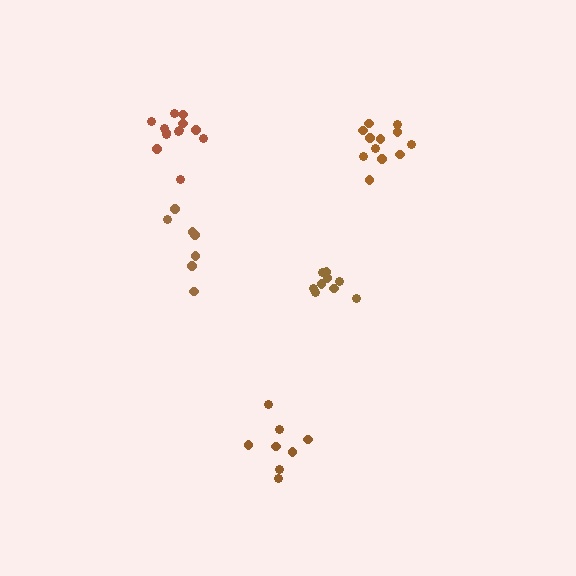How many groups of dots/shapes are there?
There are 5 groups.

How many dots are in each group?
Group 1: 8 dots, Group 2: 7 dots, Group 3: 12 dots, Group 4: 9 dots, Group 5: 13 dots (49 total).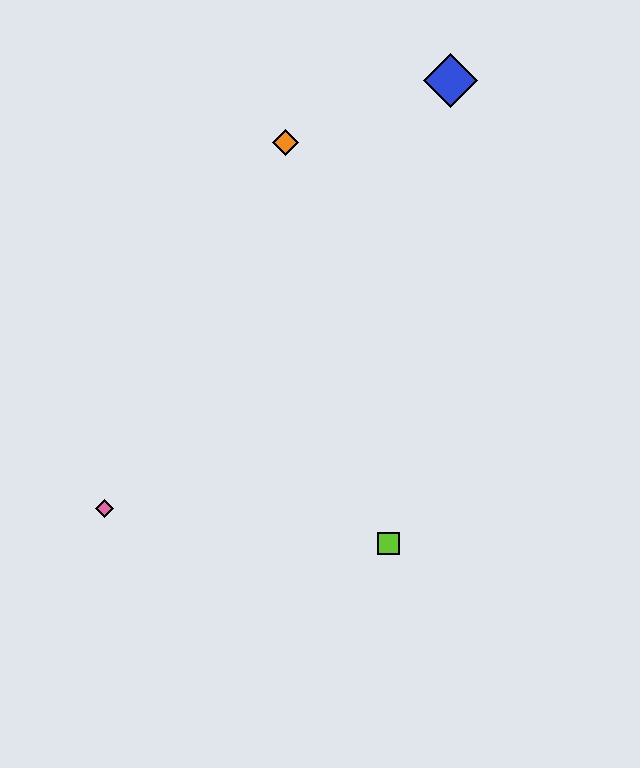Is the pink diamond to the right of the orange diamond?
No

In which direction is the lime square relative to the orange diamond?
The lime square is below the orange diamond.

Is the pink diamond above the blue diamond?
No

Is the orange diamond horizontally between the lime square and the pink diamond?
Yes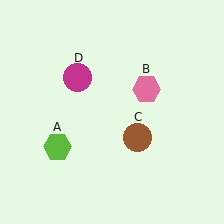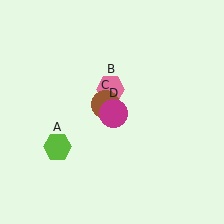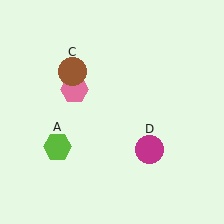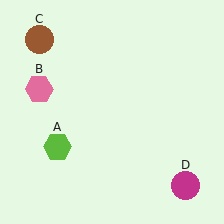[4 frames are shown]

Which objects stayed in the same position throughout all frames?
Lime hexagon (object A) remained stationary.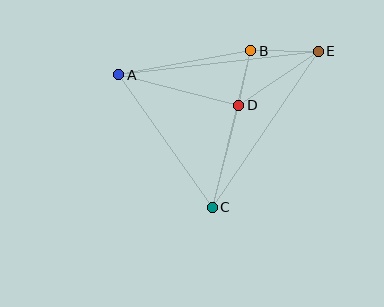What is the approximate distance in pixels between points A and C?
The distance between A and C is approximately 162 pixels.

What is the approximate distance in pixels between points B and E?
The distance between B and E is approximately 67 pixels.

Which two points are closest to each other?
Points B and D are closest to each other.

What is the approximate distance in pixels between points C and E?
The distance between C and E is approximately 189 pixels.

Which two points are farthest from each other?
Points A and E are farthest from each other.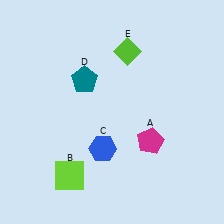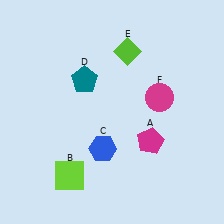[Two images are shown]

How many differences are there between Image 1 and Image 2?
There is 1 difference between the two images.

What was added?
A magenta circle (F) was added in Image 2.